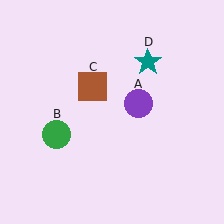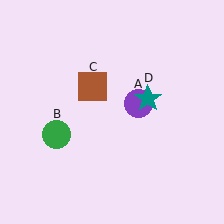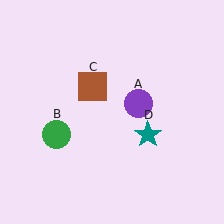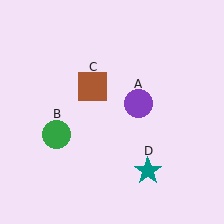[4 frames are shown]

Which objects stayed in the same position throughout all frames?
Purple circle (object A) and green circle (object B) and brown square (object C) remained stationary.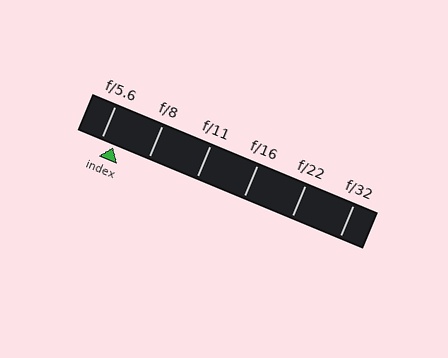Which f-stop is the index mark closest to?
The index mark is closest to f/5.6.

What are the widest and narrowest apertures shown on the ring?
The widest aperture shown is f/5.6 and the narrowest is f/32.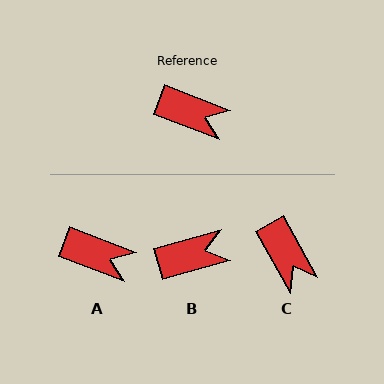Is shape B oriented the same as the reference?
No, it is off by about 37 degrees.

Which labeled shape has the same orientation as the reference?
A.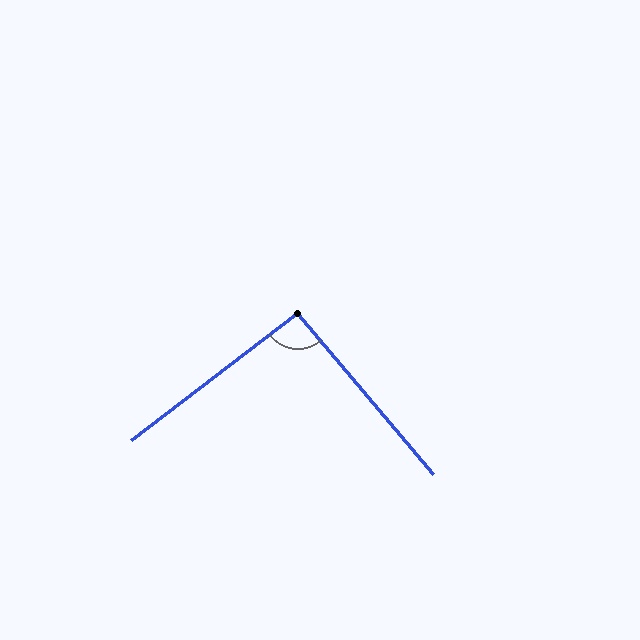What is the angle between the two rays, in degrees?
Approximately 93 degrees.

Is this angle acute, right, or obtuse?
It is approximately a right angle.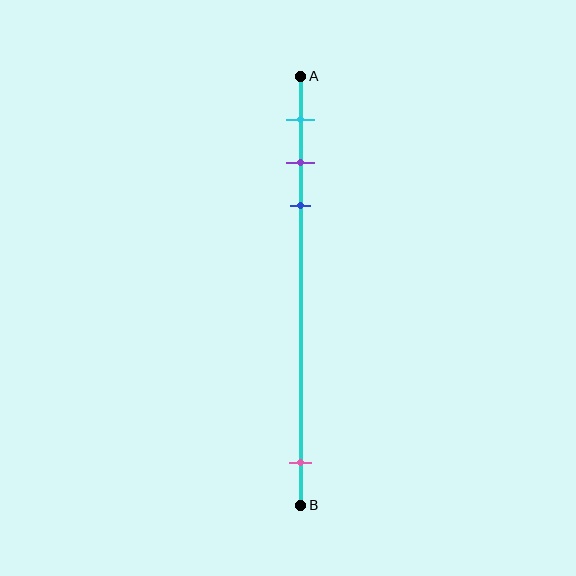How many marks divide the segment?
There are 4 marks dividing the segment.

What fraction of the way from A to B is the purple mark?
The purple mark is approximately 20% (0.2) of the way from A to B.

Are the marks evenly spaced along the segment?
No, the marks are not evenly spaced.